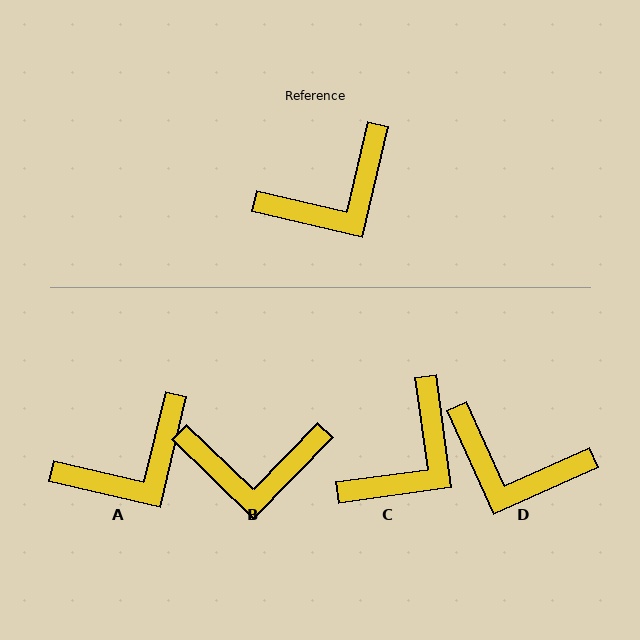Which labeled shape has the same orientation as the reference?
A.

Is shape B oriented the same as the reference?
No, it is off by about 31 degrees.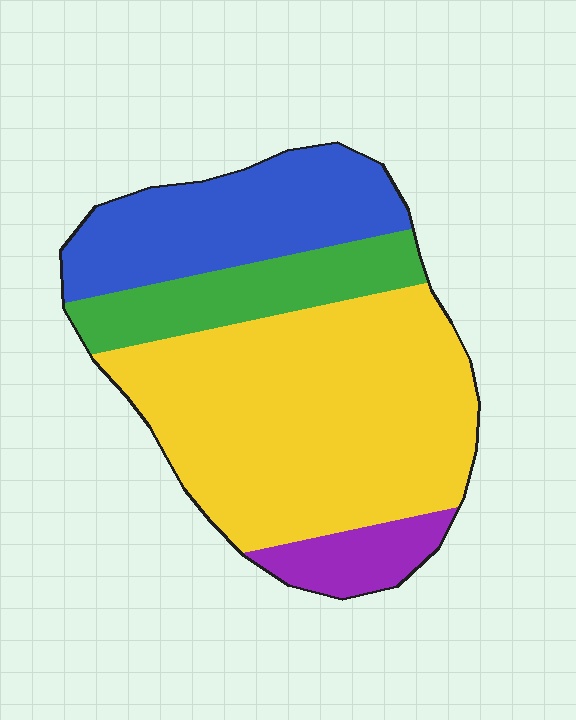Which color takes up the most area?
Yellow, at roughly 55%.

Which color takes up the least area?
Purple, at roughly 10%.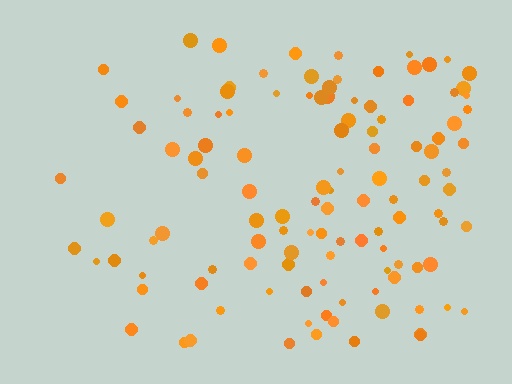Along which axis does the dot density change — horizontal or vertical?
Horizontal.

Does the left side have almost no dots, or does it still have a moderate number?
Still a moderate number, just noticeably fewer than the right.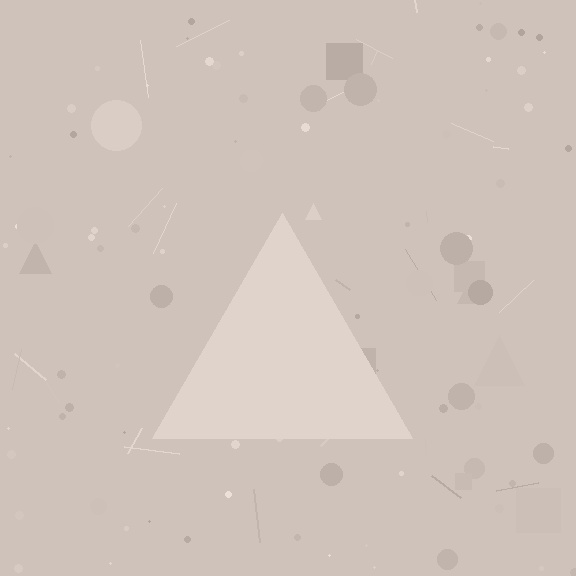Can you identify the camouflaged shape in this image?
The camouflaged shape is a triangle.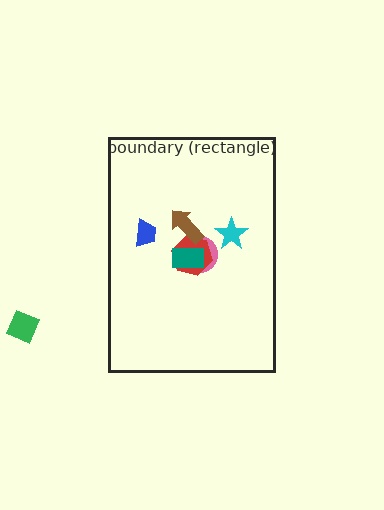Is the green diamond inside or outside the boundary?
Outside.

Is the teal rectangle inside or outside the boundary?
Inside.